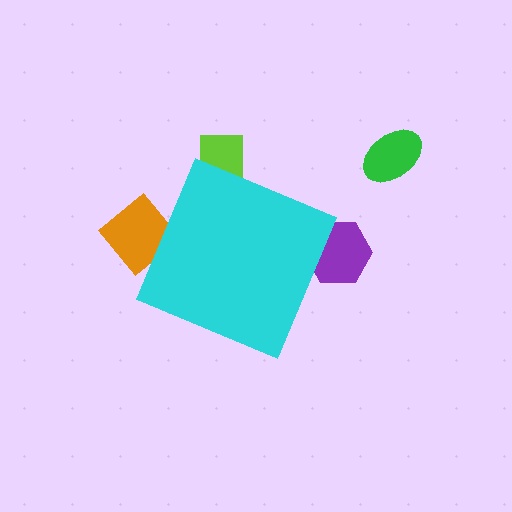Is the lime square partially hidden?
Yes, the lime square is partially hidden behind the cyan diamond.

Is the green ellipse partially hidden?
No, the green ellipse is fully visible.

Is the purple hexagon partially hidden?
Yes, the purple hexagon is partially hidden behind the cyan diamond.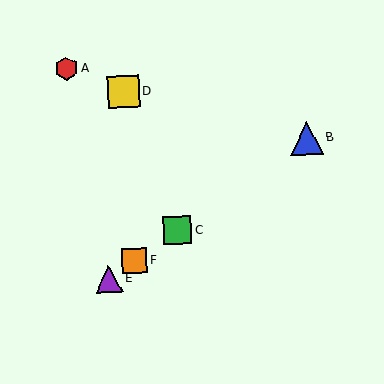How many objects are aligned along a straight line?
4 objects (B, C, E, F) are aligned along a straight line.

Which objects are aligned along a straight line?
Objects B, C, E, F are aligned along a straight line.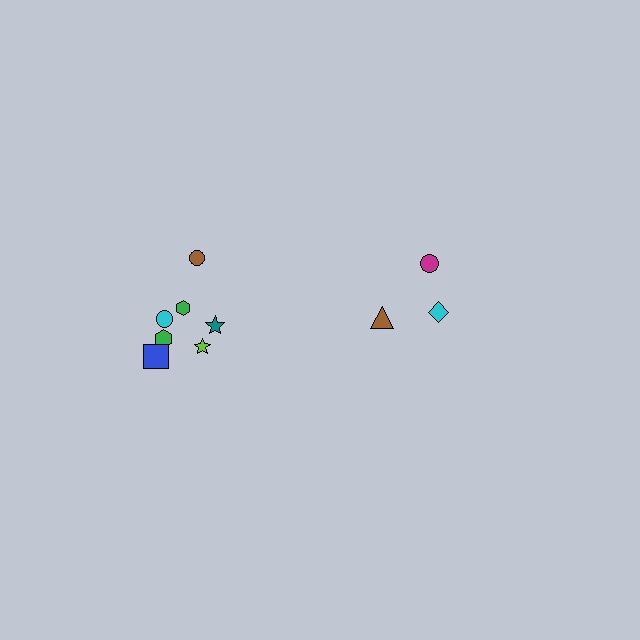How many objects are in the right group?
There are 3 objects.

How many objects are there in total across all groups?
There are 10 objects.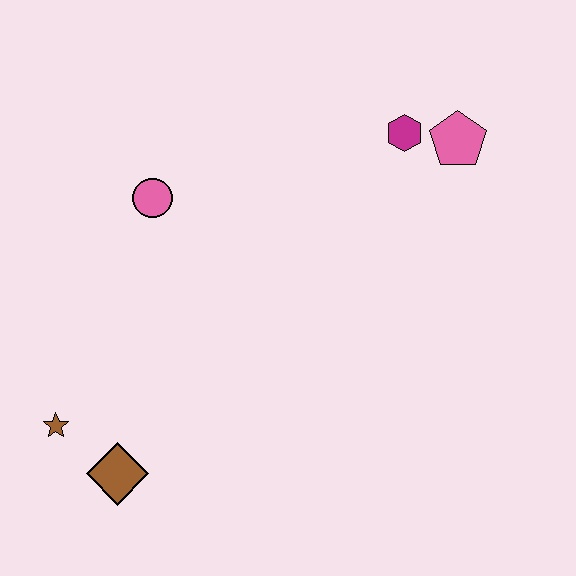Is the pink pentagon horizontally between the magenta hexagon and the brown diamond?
No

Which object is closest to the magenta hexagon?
The pink pentagon is closest to the magenta hexagon.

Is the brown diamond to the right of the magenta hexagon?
No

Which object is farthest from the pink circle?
The pink pentagon is farthest from the pink circle.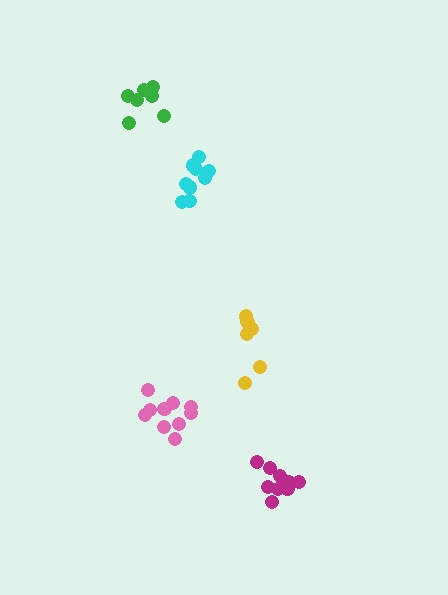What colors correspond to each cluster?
The clusters are colored: pink, magenta, cyan, yellow, green.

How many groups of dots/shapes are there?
There are 5 groups.